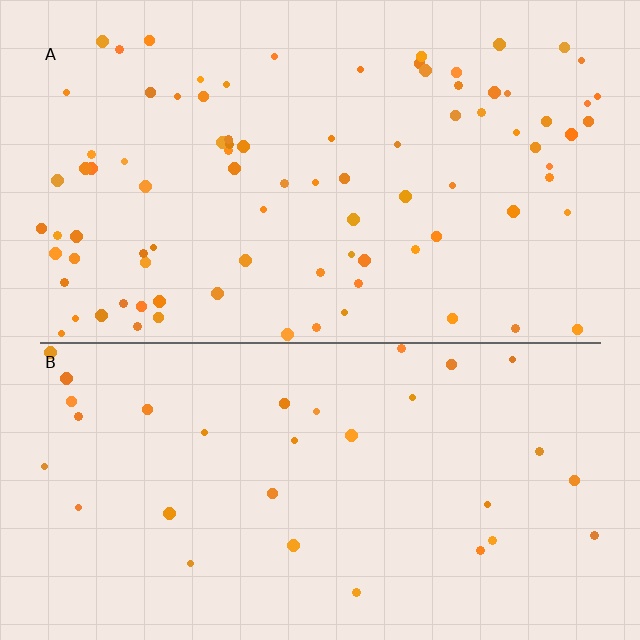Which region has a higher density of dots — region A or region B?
A (the top).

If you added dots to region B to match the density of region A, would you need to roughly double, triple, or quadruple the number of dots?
Approximately triple.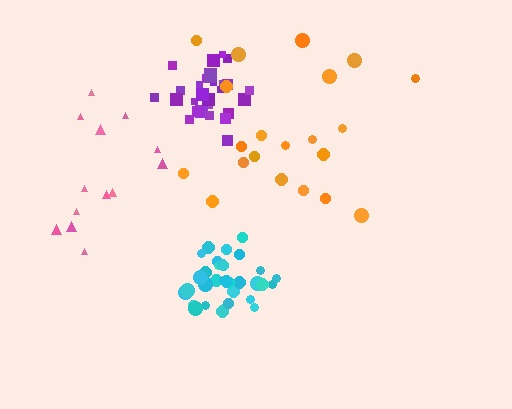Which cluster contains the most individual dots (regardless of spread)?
Cyan (34).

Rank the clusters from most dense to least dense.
cyan, purple, pink, orange.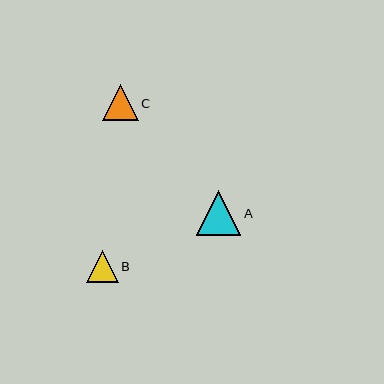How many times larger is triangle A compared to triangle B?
Triangle A is approximately 1.4 times the size of triangle B.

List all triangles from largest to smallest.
From largest to smallest: A, C, B.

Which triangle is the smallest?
Triangle B is the smallest with a size of approximately 32 pixels.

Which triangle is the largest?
Triangle A is the largest with a size of approximately 45 pixels.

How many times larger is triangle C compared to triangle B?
Triangle C is approximately 1.1 times the size of triangle B.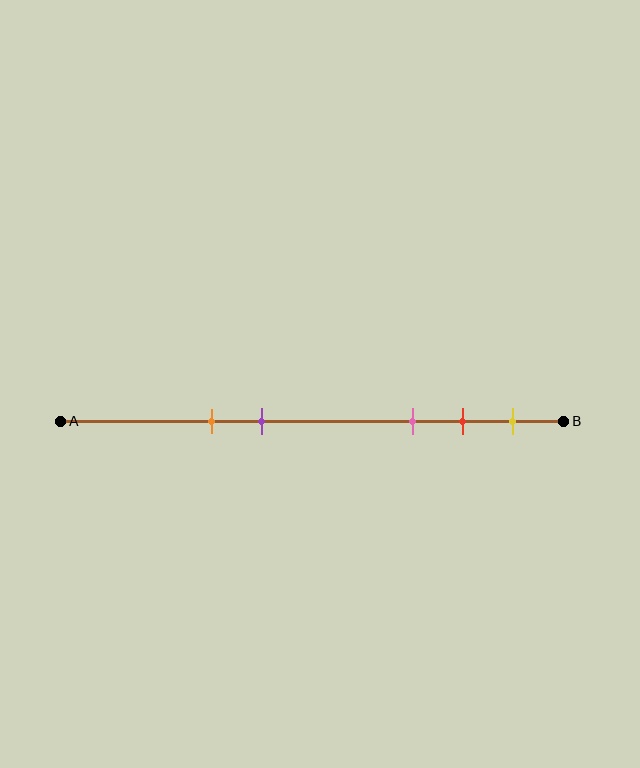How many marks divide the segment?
There are 5 marks dividing the segment.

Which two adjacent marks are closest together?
The red and yellow marks are the closest adjacent pair.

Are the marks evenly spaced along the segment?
No, the marks are not evenly spaced.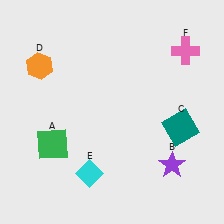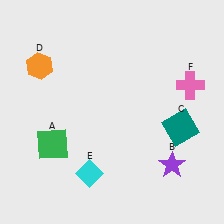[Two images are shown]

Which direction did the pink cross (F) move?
The pink cross (F) moved down.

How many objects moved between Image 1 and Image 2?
1 object moved between the two images.